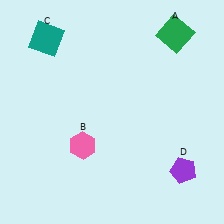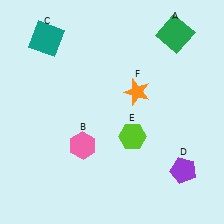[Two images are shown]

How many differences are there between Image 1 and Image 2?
There are 2 differences between the two images.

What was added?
A lime hexagon (E), an orange star (F) were added in Image 2.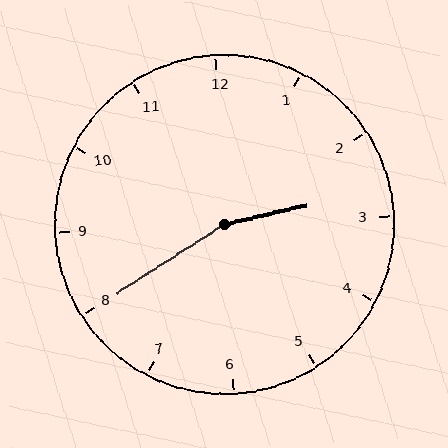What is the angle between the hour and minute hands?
Approximately 160 degrees.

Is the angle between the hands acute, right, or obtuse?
It is obtuse.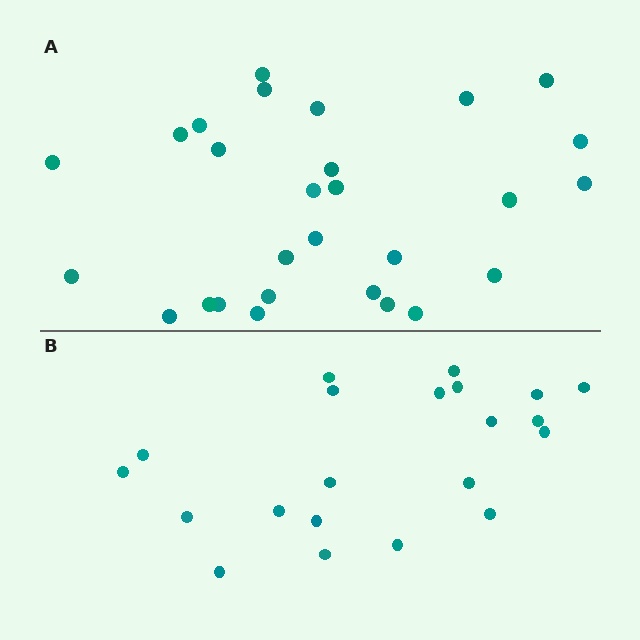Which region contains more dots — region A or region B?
Region A (the top region) has more dots.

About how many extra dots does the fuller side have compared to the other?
Region A has roughly 8 or so more dots than region B.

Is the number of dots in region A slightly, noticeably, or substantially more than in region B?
Region A has noticeably more, but not dramatically so. The ratio is roughly 1.3 to 1.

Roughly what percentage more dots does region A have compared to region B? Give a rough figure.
About 35% more.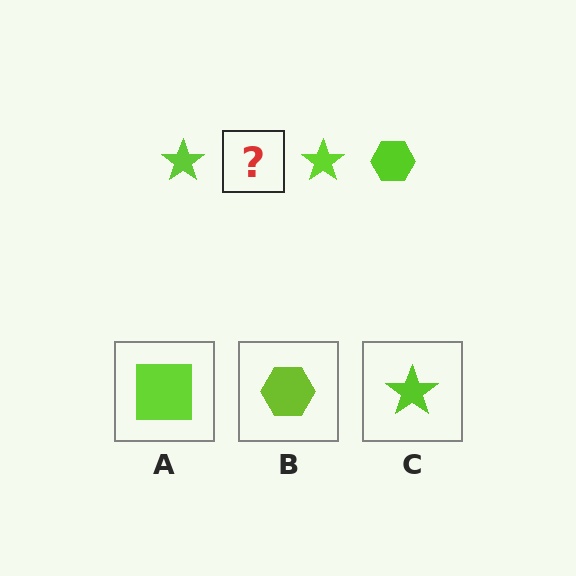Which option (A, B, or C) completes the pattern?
B.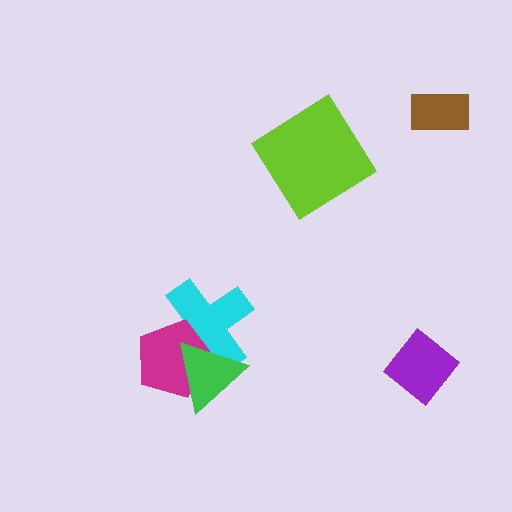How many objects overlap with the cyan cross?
2 objects overlap with the cyan cross.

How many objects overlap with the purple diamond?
0 objects overlap with the purple diamond.